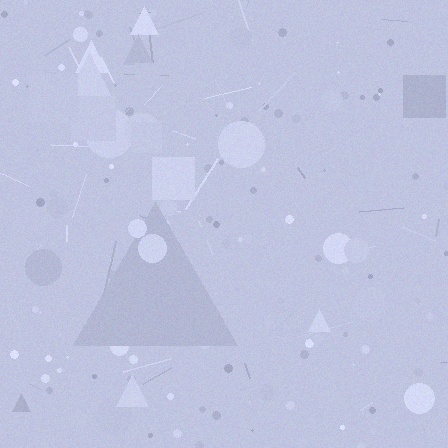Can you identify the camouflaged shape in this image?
The camouflaged shape is a triangle.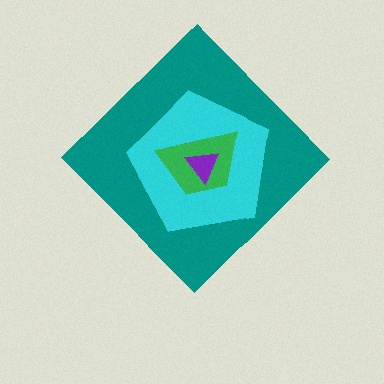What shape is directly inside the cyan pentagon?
The green trapezoid.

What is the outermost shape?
The teal diamond.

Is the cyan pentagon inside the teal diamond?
Yes.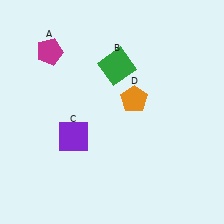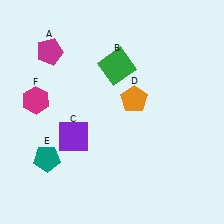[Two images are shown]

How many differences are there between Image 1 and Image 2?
There are 2 differences between the two images.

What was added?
A teal pentagon (E), a magenta hexagon (F) were added in Image 2.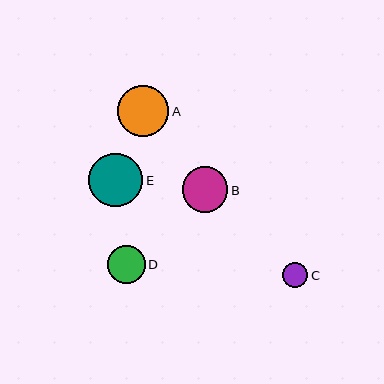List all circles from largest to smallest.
From largest to smallest: E, A, B, D, C.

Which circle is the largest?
Circle E is the largest with a size of approximately 54 pixels.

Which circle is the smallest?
Circle C is the smallest with a size of approximately 25 pixels.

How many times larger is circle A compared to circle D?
Circle A is approximately 1.3 times the size of circle D.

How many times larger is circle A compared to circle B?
Circle A is approximately 1.1 times the size of circle B.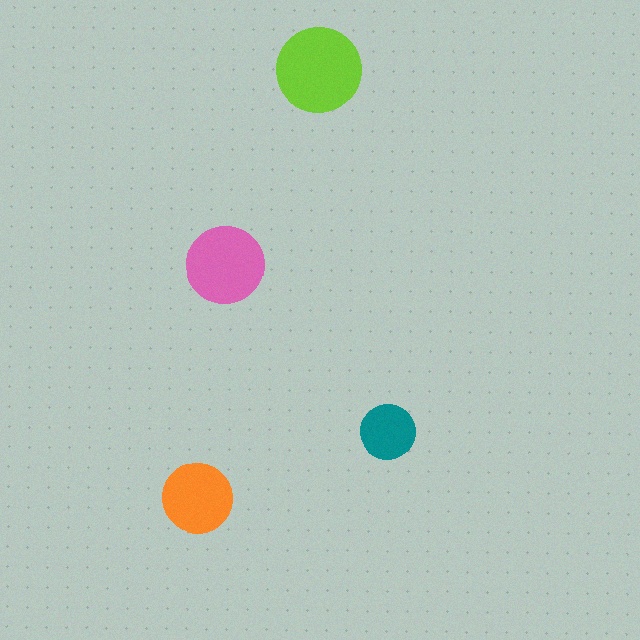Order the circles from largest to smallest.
the lime one, the pink one, the orange one, the teal one.